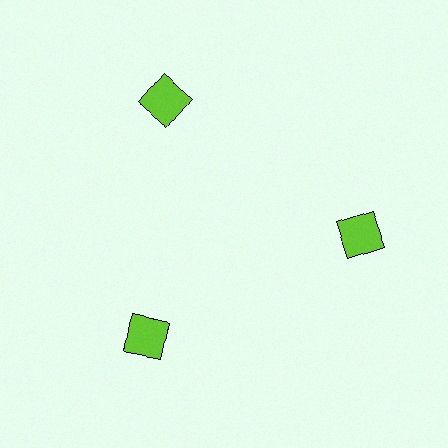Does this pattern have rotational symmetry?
Yes, this pattern has 3-fold rotational symmetry. It looks the same after rotating 120 degrees around the center.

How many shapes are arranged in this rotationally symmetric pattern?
There are 3 shapes, arranged in 3 groups of 1.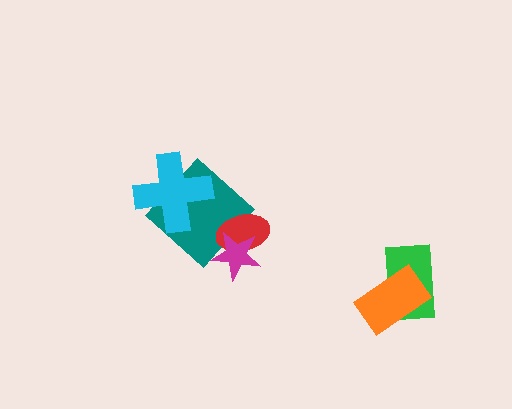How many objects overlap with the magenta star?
2 objects overlap with the magenta star.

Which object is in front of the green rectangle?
The orange rectangle is in front of the green rectangle.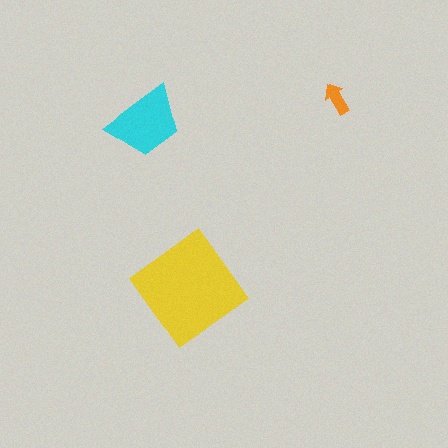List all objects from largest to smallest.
The yellow diamond, the cyan trapezoid, the orange arrow.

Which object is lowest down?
The yellow diamond is bottommost.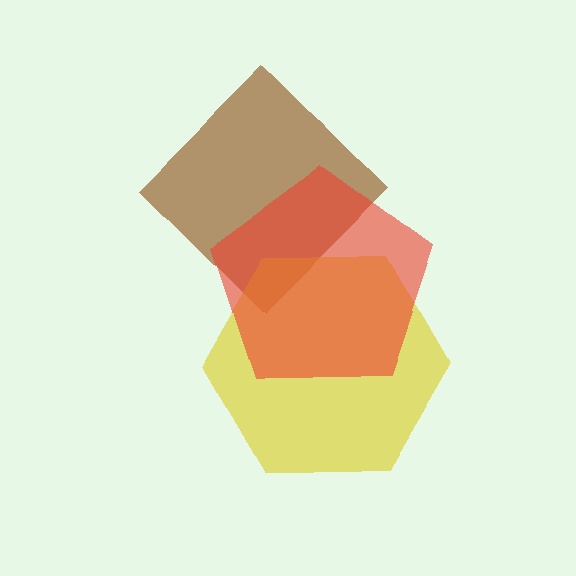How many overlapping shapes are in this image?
There are 3 overlapping shapes in the image.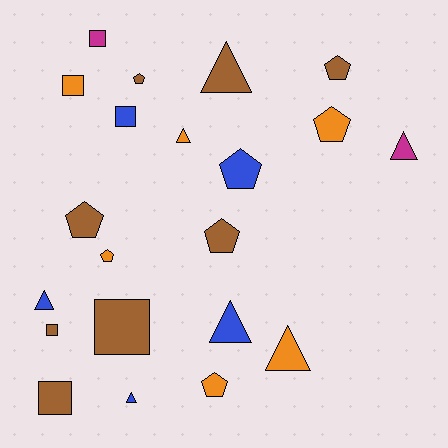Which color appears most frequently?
Brown, with 8 objects.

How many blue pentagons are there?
There is 1 blue pentagon.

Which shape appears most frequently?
Pentagon, with 8 objects.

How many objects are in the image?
There are 21 objects.